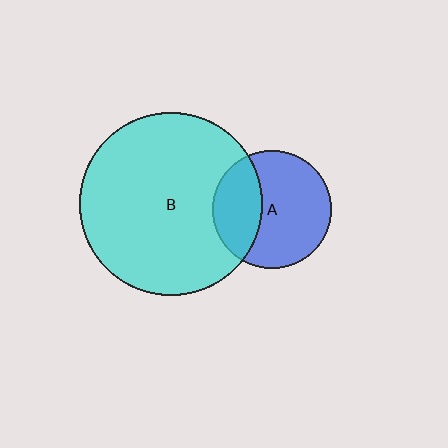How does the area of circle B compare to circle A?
Approximately 2.4 times.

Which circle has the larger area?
Circle B (cyan).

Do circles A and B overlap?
Yes.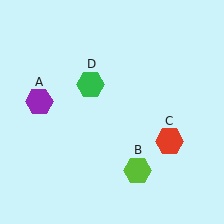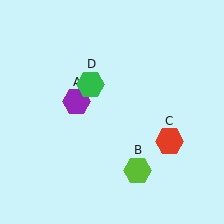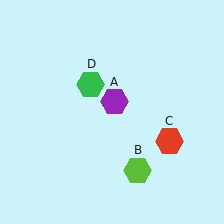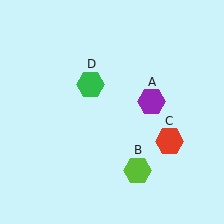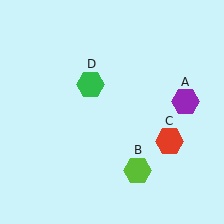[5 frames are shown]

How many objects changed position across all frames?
1 object changed position: purple hexagon (object A).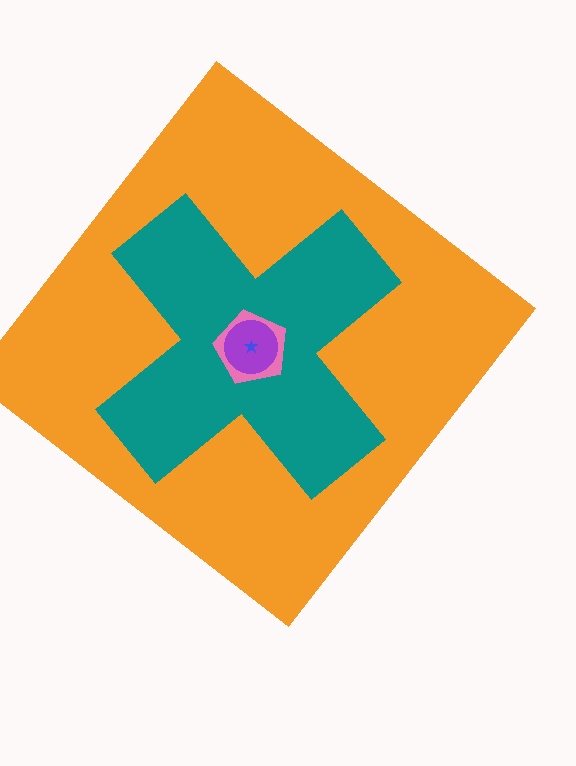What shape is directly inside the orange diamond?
The teal cross.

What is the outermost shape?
The orange diamond.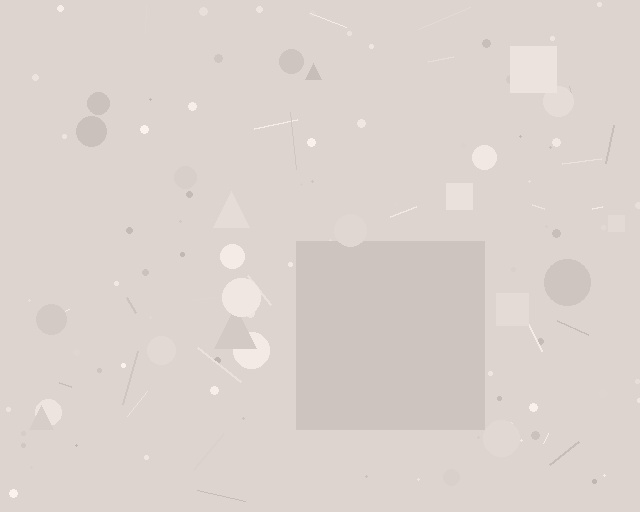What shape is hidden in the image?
A square is hidden in the image.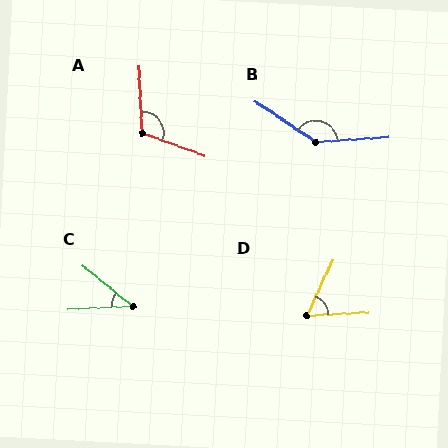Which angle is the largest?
B, at approximately 142 degrees.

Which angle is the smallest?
C, at approximately 42 degrees.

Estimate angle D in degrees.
Approximately 62 degrees.